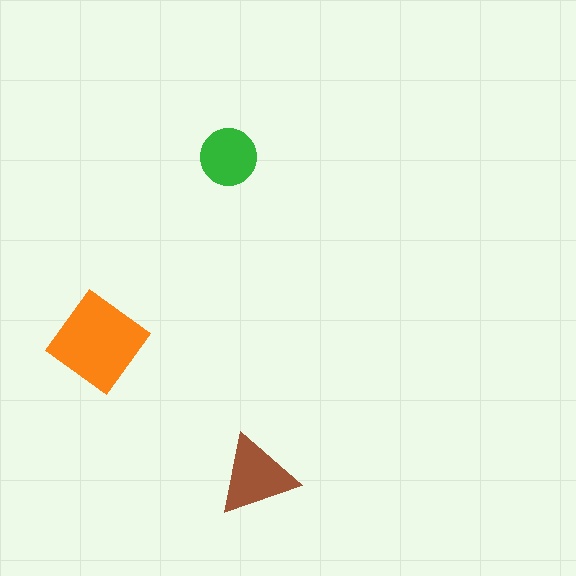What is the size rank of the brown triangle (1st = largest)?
2nd.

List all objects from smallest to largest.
The green circle, the brown triangle, the orange diamond.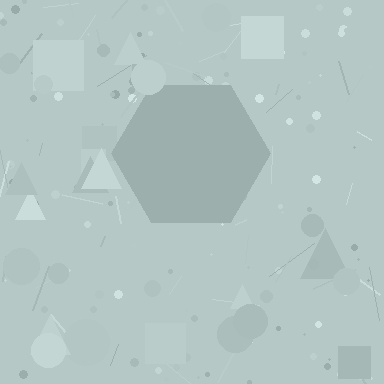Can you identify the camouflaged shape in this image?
The camouflaged shape is a hexagon.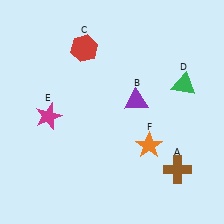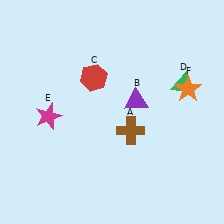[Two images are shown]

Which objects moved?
The objects that moved are: the brown cross (A), the red hexagon (C), the orange star (F).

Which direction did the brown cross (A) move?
The brown cross (A) moved left.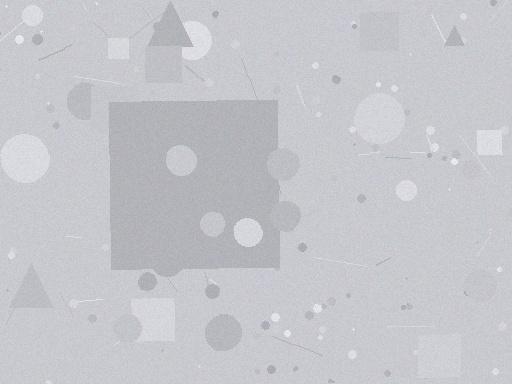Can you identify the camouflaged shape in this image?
The camouflaged shape is a square.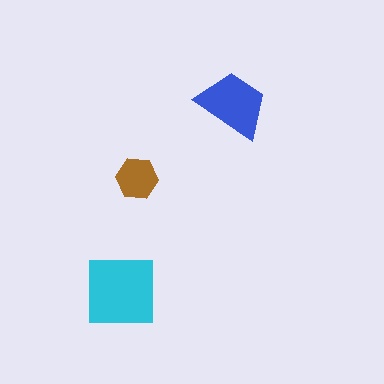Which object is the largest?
The cyan square.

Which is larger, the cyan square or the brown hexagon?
The cyan square.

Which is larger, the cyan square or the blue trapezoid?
The cyan square.